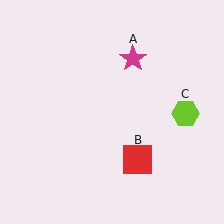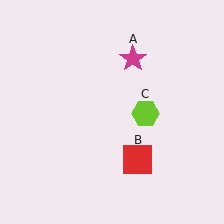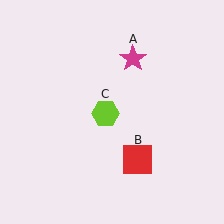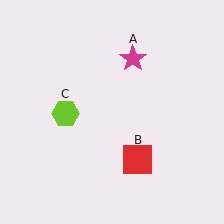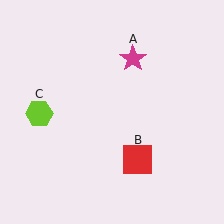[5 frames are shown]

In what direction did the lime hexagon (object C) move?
The lime hexagon (object C) moved left.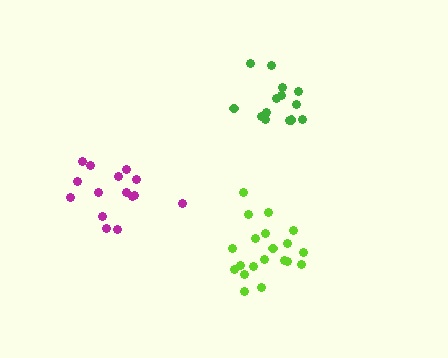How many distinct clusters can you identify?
There are 3 distinct clusters.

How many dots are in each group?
Group 1: 14 dots, Group 2: 15 dots, Group 3: 20 dots (49 total).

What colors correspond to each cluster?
The clusters are colored: green, magenta, lime.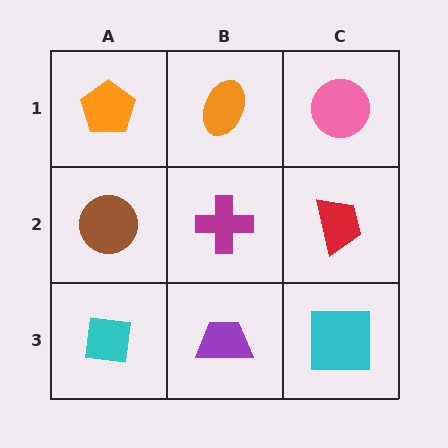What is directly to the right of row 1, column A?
An orange ellipse.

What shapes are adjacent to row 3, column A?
A brown circle (row 2, column A), a purple trapezoid (row 3, column B).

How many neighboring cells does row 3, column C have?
2.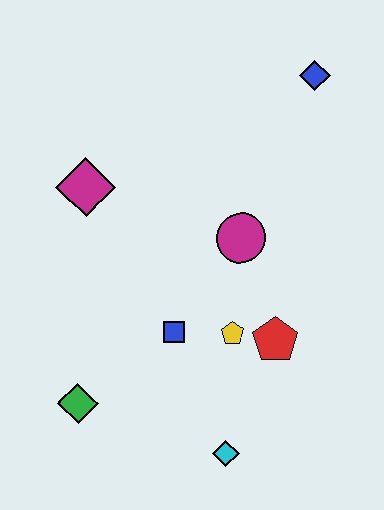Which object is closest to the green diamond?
The blue square is closest to the green diamond.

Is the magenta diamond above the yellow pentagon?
Yes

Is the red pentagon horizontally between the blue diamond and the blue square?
Yes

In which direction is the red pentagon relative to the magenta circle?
The red pentagon is below the magenta circle.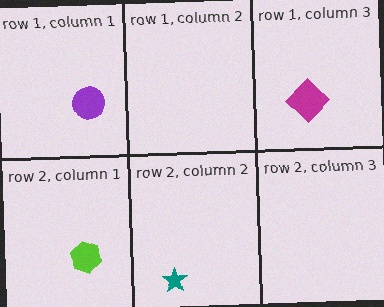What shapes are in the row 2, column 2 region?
The teal star.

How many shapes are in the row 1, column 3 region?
1.